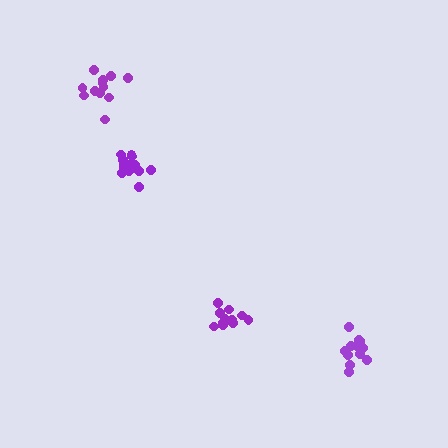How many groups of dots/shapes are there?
There are 4 groups.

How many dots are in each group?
Group 1: 11 dots, Group 2: 14 dots, Group 3: 12 dots, Group 4: 13 dots (50 total).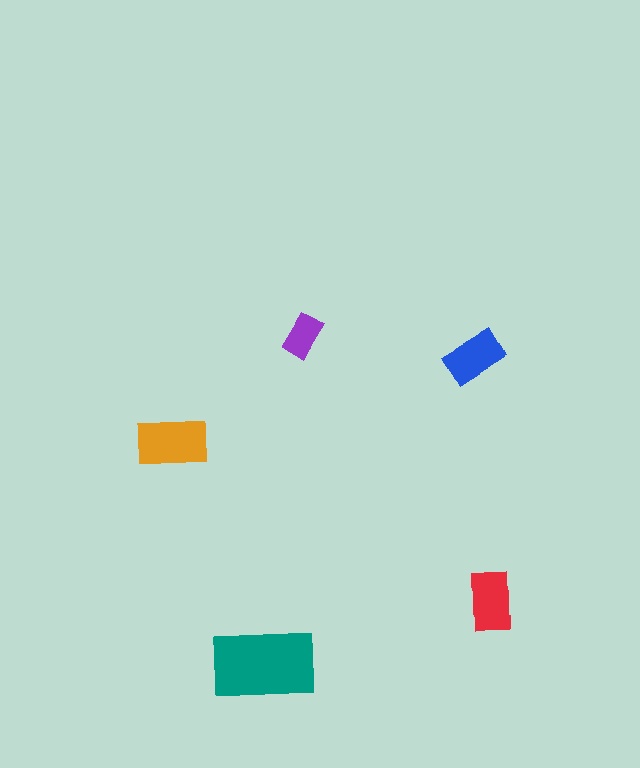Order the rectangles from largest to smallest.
the teal one, the orange one, the red one, the blue one, the purple one.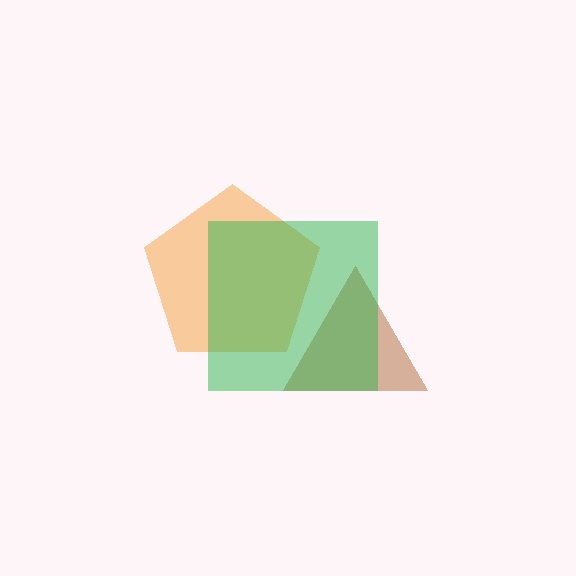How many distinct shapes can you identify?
There are 3 distinct shapes: a brown triangle, an orange pentagon, a green square.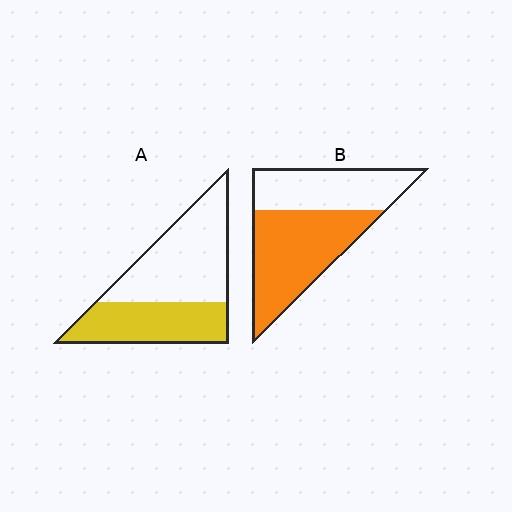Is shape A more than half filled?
No.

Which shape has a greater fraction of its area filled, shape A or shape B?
Shape B.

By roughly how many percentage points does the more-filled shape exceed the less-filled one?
By roughly 15 percentage points (B over A).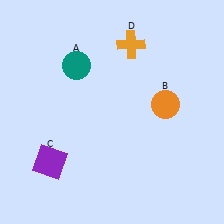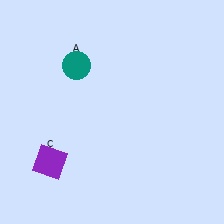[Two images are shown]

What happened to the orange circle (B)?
The orange circle (B) was removed in Image 2. It was in the top-right area of Image 1.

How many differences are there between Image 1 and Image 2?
There are 2 differences between the two images.